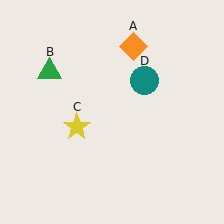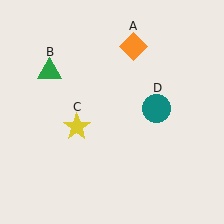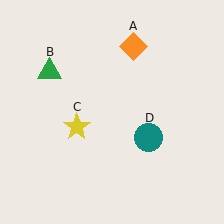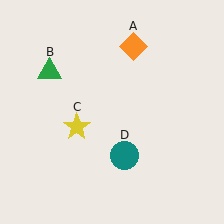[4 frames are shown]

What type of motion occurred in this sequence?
The teal circle (object D) rotated clockwise around the center of the scene.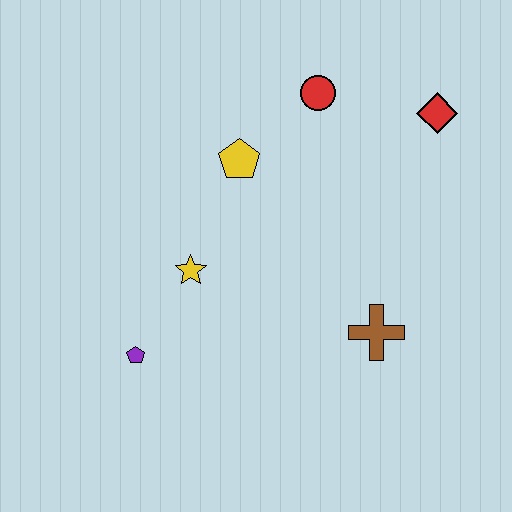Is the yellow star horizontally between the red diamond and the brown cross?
No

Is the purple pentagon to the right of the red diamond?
No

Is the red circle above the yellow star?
Yes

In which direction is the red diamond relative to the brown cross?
The red diamond is above the brown cross.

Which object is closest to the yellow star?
The purple pentagon is closest to the yellow star.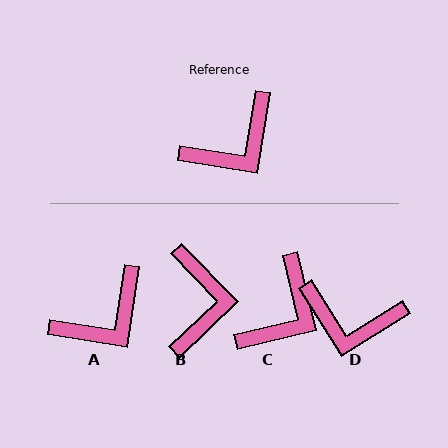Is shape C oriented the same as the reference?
No, it is off by about 22 degrees.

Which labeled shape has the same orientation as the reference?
A.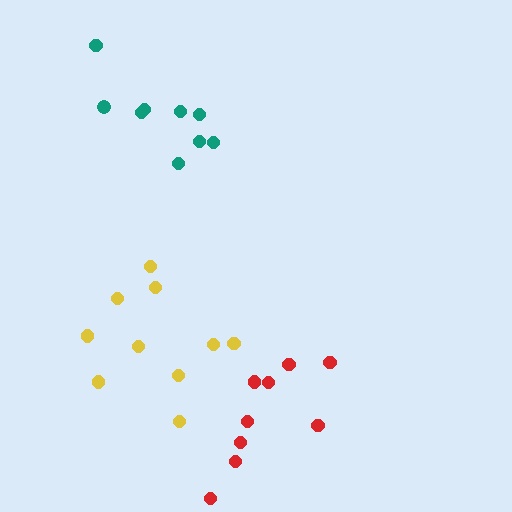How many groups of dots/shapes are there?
There are 3 groups.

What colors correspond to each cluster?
The clusters are colored: teal, yellow, red.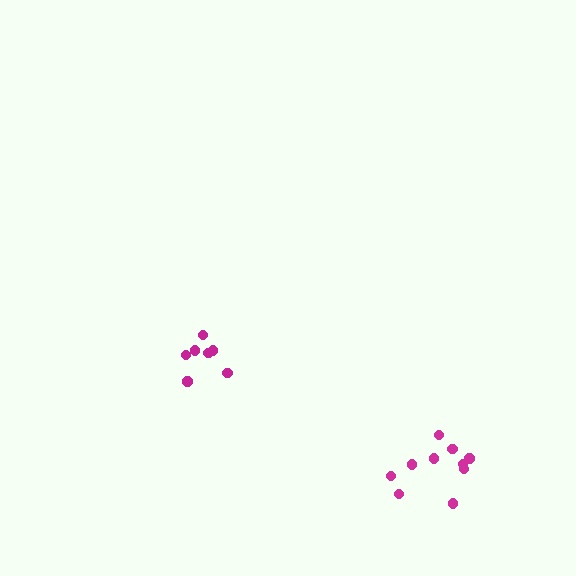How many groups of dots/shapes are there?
There are 2 groups.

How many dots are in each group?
Group 1: 10 dots, Group 2: 7 dots (17 total).